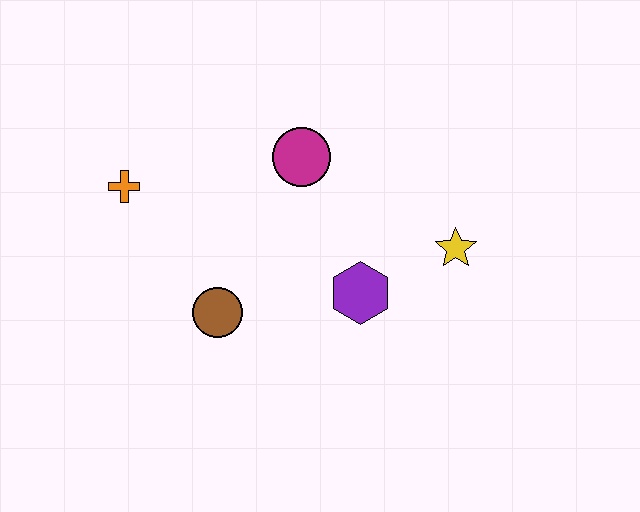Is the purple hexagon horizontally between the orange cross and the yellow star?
Yes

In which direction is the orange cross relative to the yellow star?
The orange cross is to the left of the yellow star.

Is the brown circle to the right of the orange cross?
Yes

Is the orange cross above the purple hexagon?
Yes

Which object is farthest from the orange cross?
The yellow star is farthest from the orange cross.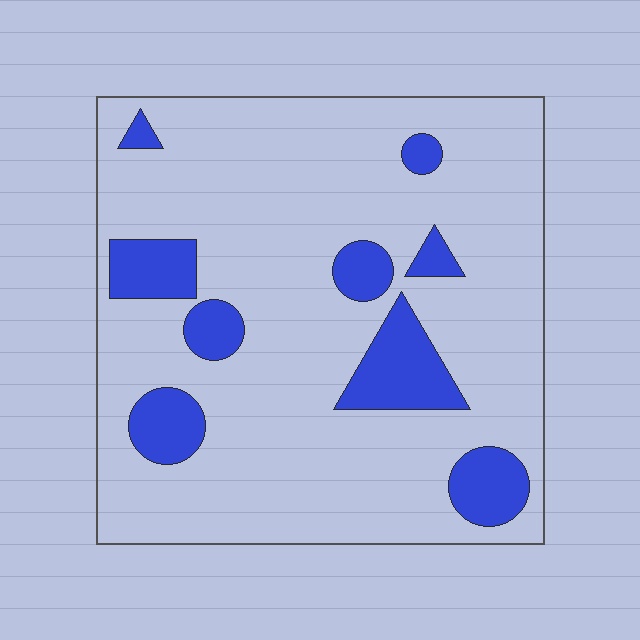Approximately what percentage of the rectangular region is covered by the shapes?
Approximately 15%.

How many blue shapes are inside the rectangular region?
9.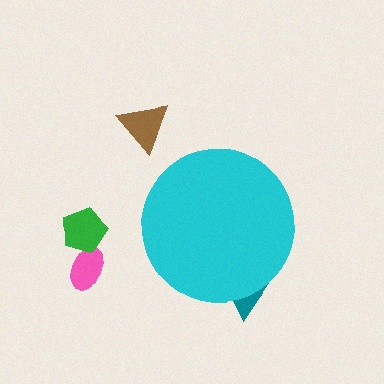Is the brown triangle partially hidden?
No, the brown triangle is fully visible.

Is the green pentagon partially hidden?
No, the green pentagon is fully visible.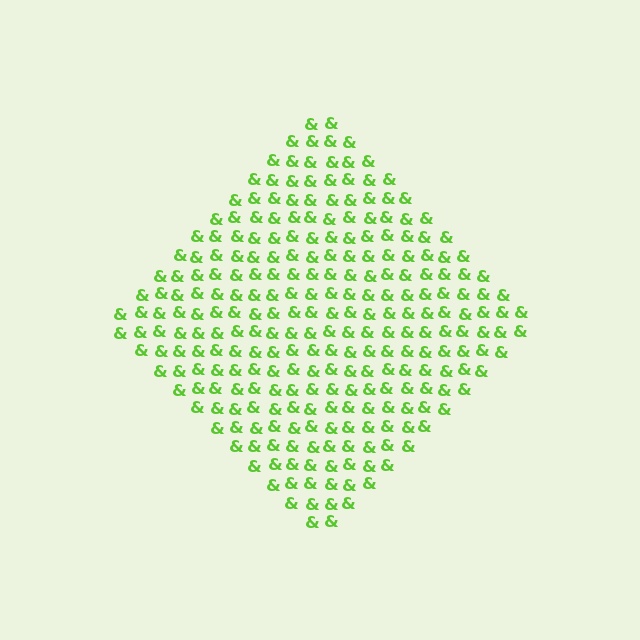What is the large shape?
The large shape is a diamond.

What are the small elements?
The small elements are ampersands.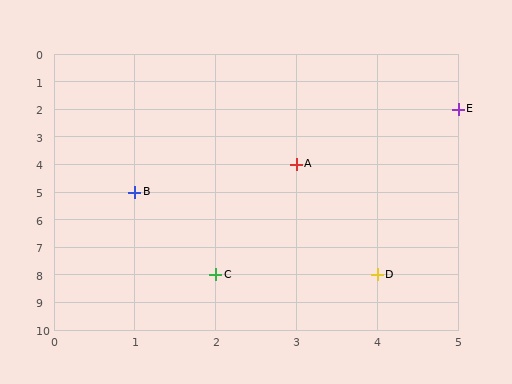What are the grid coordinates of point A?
Point A is at grid coordinates (3, 4).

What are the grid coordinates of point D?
Point D is at grid coordinates (4, 8).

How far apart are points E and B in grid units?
Points E and B are 4 columns and 3 rows apart (about 5.0 grid units diagonally).